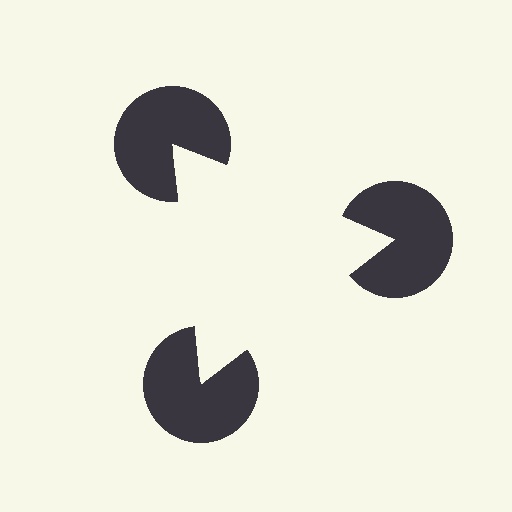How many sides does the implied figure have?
3 sides.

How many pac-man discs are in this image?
There are 3 — one at each vertex of the illusory triangle.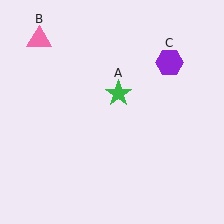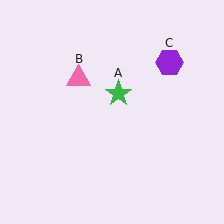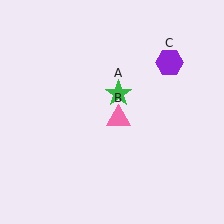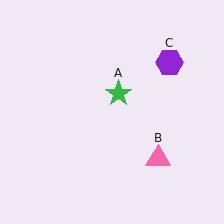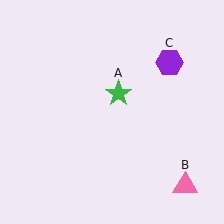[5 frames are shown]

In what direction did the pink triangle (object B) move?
The pink triangle (object B) moved down and to the right.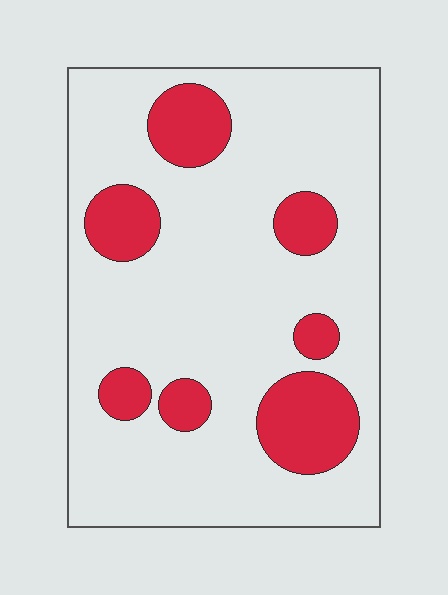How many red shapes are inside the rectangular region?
7.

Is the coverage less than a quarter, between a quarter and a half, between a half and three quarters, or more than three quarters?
Less than a quarter.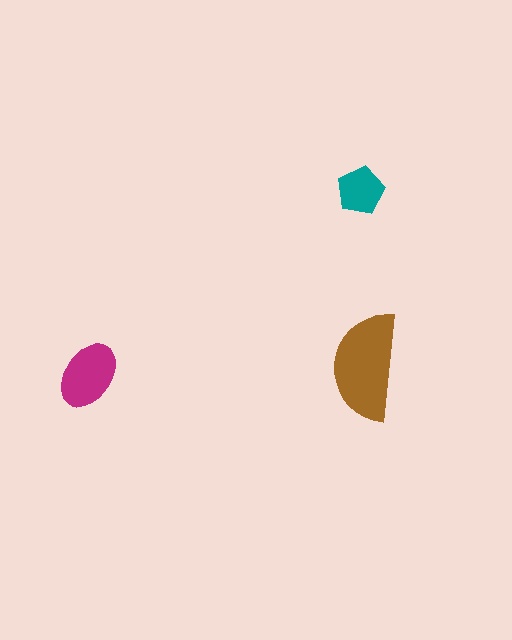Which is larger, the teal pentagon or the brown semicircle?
The brown semicircle.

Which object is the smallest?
The teal pentagon.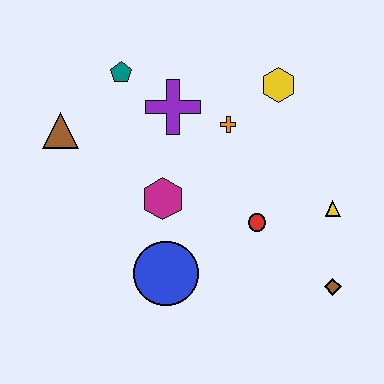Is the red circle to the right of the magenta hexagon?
Yes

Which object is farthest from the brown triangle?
The brown diamond is farthest from the brown triangle.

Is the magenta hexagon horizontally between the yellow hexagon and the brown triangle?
Yes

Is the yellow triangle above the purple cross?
No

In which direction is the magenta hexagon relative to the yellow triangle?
The magenta hexagon is to the left of the yellow triangle.